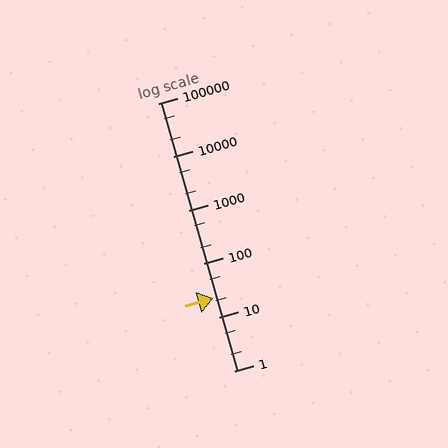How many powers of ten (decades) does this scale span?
The scale spans 5 decades, from 1 to 100000.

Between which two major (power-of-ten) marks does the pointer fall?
The pointer is between 10 and 100.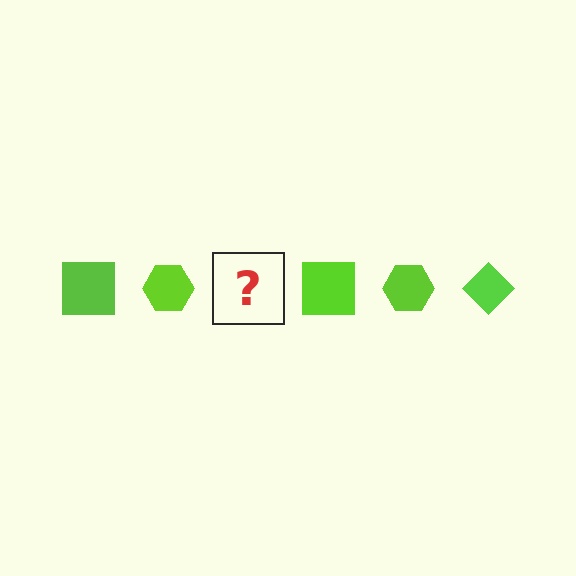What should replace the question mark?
The question mark should be replaced with a lime diamond.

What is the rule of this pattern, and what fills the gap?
The rule is that the pattern cycles through square, hexagon, diamond shapes in lime. The gap should be filled with a lime diamond.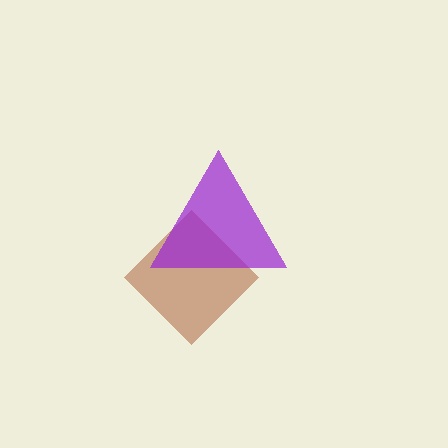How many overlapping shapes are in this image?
There are 2 overlapping shapes in the image.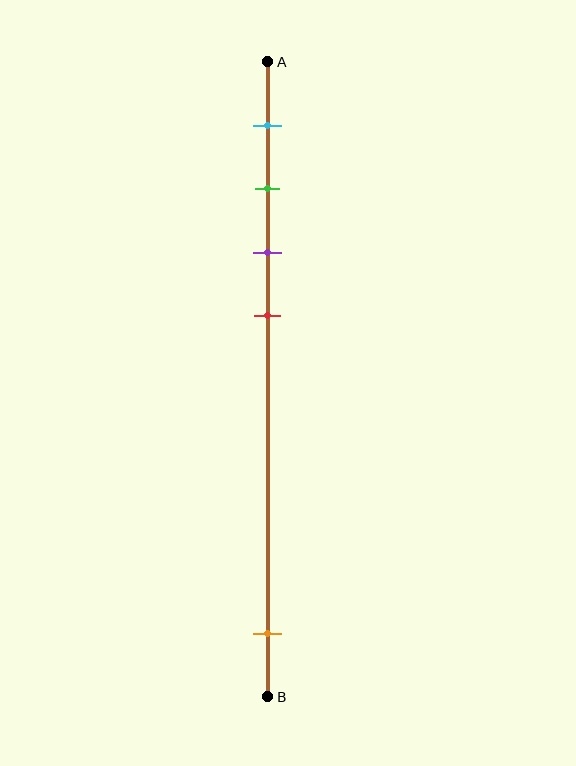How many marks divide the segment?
There are 5 marks dividing the segment.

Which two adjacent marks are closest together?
The green and purple marks are the closest adjacent pair.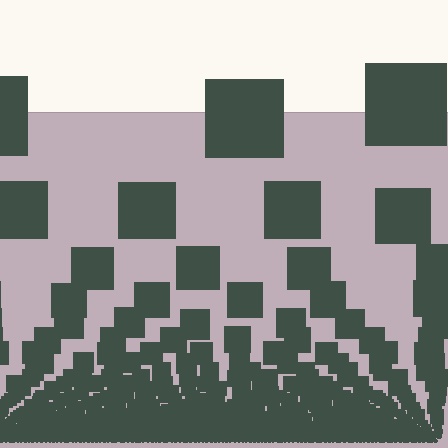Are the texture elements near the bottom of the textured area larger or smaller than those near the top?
Smaller. The gradient is inverted — elements near the bottom are smaller and denser.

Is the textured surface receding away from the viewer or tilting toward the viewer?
The surface appears to tilt toward the viewer. Texture elements get larger and sparser toward the top.